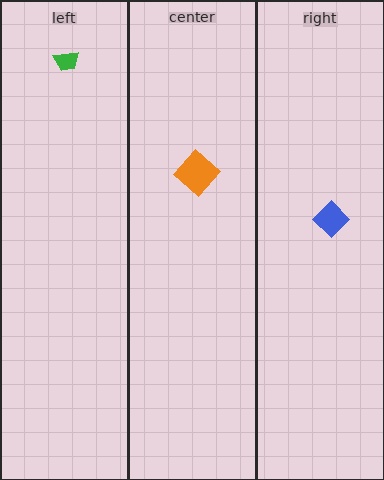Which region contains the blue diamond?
The right region.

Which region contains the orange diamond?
The center region.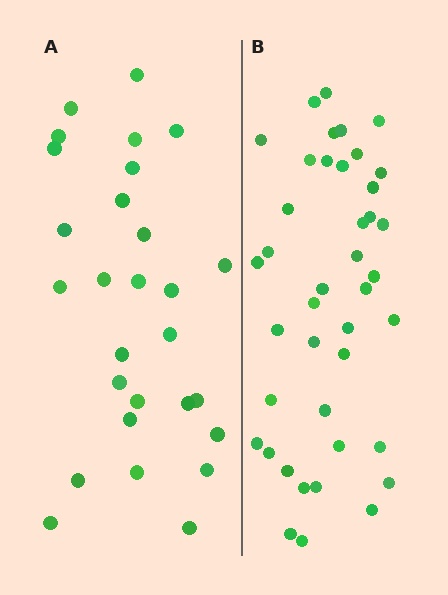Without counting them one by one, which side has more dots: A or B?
Region B (the right region) has more dots.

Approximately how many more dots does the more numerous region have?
Region B has approximately 15 more dots than region A.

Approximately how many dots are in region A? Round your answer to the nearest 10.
About 30 dots. (The exact count is 28, which rounds to 30.)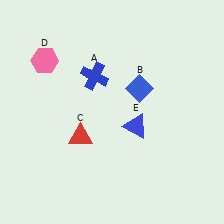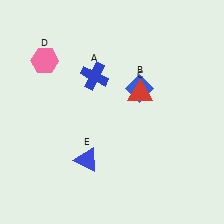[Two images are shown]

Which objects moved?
The objects that moved are: the red triangle (C), the blue triangle (E).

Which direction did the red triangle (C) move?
The red triangle (C) moved right.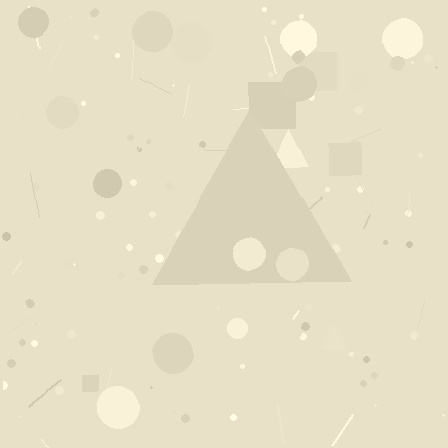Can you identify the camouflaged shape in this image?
The camouflaged shape is a triangle.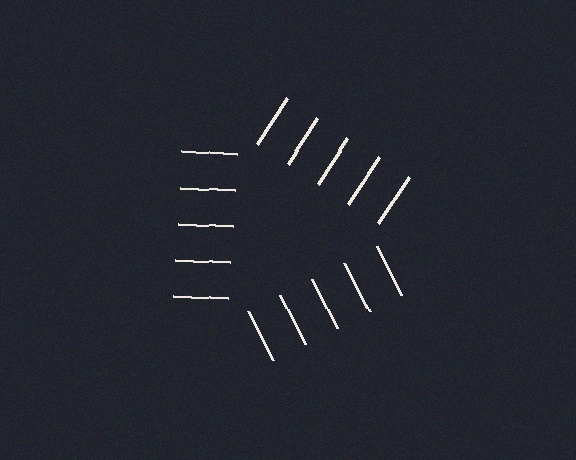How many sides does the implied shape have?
3 sides — the line-ends trace a triangle.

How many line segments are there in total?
15 — 5 along each of the 3 edges.